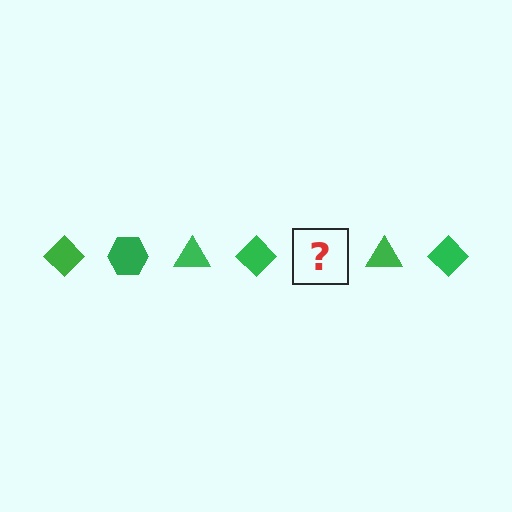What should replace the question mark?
The question mark should be replaced with a green hexagon.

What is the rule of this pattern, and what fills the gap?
The rule is that the pattern cycles through diamond, hexagon, triangle shapes in green. The gap should be filled with a green hexagon.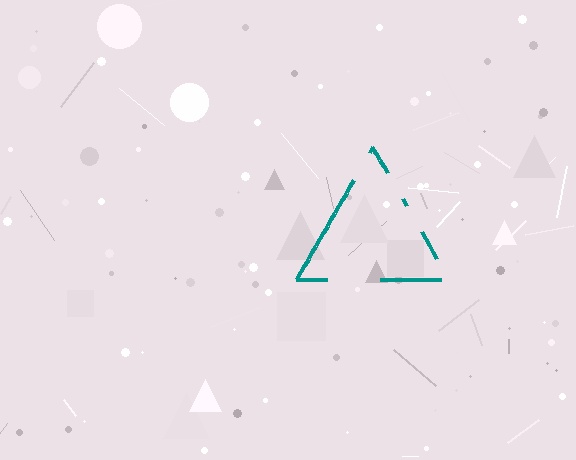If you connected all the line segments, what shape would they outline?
They would outline a triangle.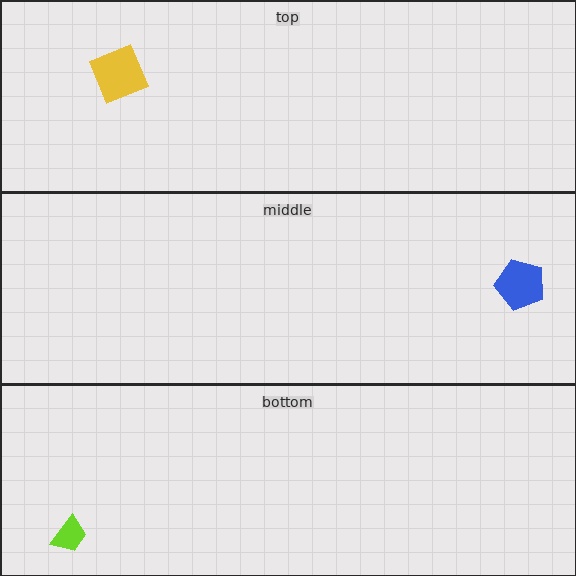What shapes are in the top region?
The yellow diamond.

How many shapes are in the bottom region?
1.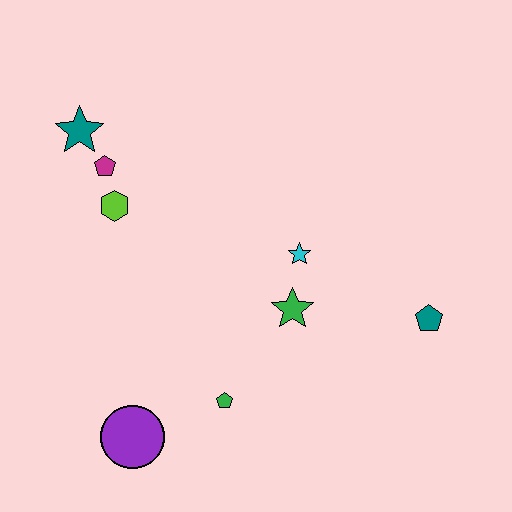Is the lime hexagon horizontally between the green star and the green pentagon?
No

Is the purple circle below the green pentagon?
Yes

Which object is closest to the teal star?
The magenta pentagon is closest to the teal star.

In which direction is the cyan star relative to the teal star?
The cyan star is to the right of the teal star.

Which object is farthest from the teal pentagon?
The teal star is farthest from the teal pentagon.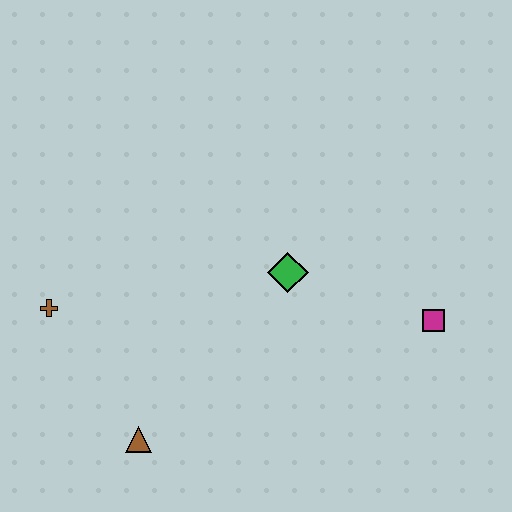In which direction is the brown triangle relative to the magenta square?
The brown triangle is to the left of the magenta square.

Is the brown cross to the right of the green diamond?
No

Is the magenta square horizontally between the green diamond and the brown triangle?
No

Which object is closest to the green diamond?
The magenta square is closest to the green diamond.